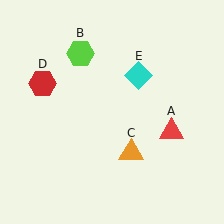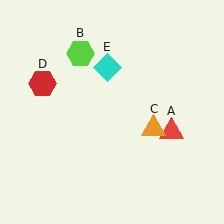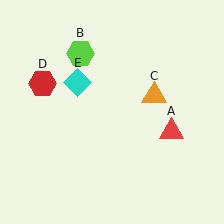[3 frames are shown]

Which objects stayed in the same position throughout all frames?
Red triangle (object A) and lime hexagon (object B) and red hexagon (object D) remained stationary.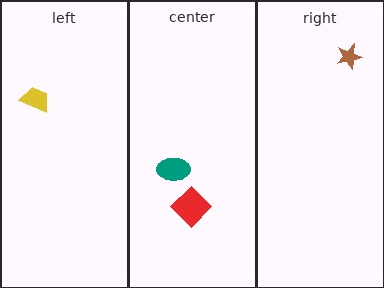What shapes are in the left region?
The yellow trapezoid.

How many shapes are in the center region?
2.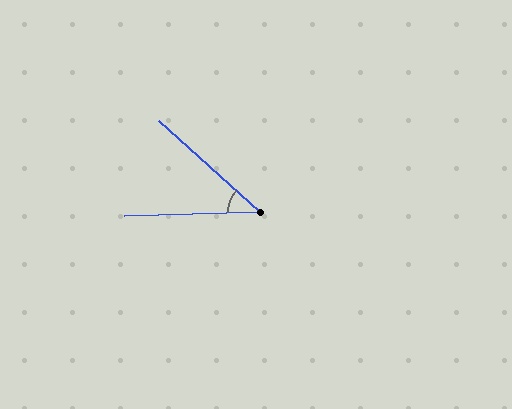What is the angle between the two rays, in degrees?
Approximately 43 degrees.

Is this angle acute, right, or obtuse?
It is acute.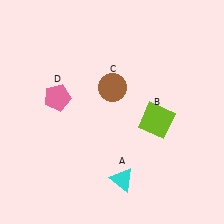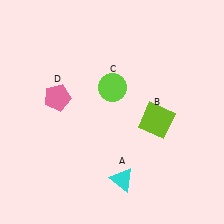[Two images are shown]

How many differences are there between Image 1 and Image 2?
There is 1 difference between the two images.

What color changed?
The circle (C) changed from brown in Image 1 to lime in Image 2.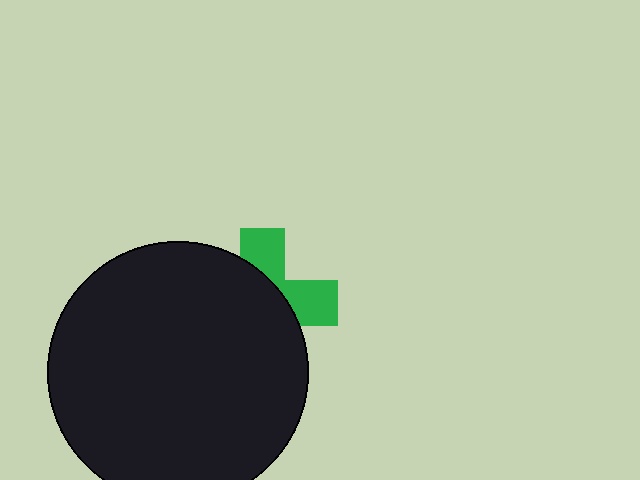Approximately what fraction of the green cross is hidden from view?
Roughly 63% of the green cross is hidden behind the black circle.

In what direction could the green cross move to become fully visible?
The green cross could move toward the upper-right. That would shift it out from behind the black circle entirely.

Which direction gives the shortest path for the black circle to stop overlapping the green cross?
Moving toward the lower-left gives the shortest separation.